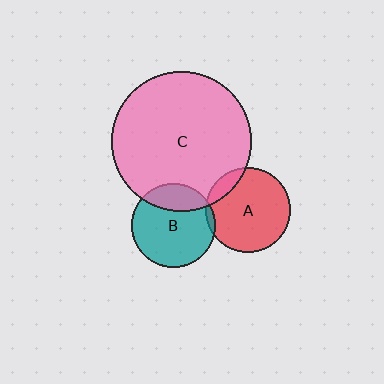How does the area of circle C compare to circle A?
Approximately 2.7 times.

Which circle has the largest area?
Circle C (pink).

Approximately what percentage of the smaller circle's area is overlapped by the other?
Approximately 5%.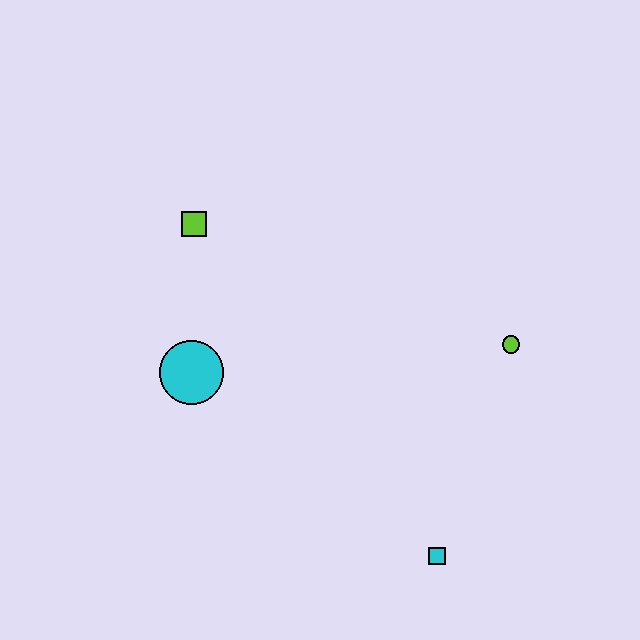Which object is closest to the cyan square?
The lime circle is closest to the cyan square.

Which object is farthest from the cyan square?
The lime square is farthest from the cyan square.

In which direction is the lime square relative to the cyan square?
The lime square is above the cyan square.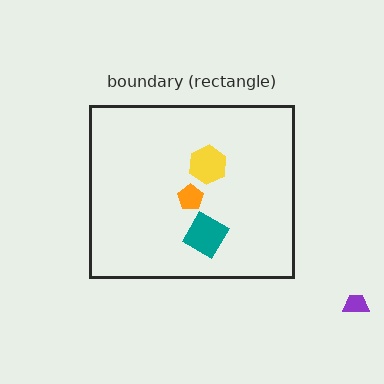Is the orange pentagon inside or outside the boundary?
Inside.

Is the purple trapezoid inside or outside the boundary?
Outside.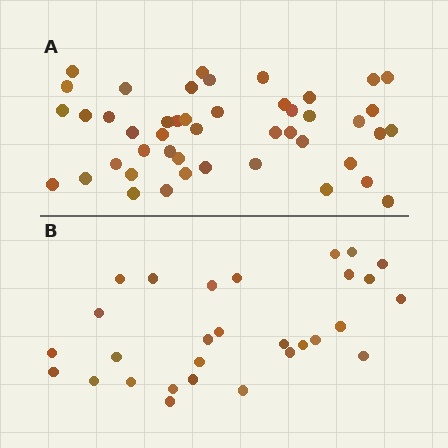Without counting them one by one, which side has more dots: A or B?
Region A (the top region) has more dots.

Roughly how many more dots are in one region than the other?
Region A has approximately 15 more dots than region B.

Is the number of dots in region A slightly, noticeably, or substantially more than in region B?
Region A has substantially more. The ratio is roughly 1.6 to 1.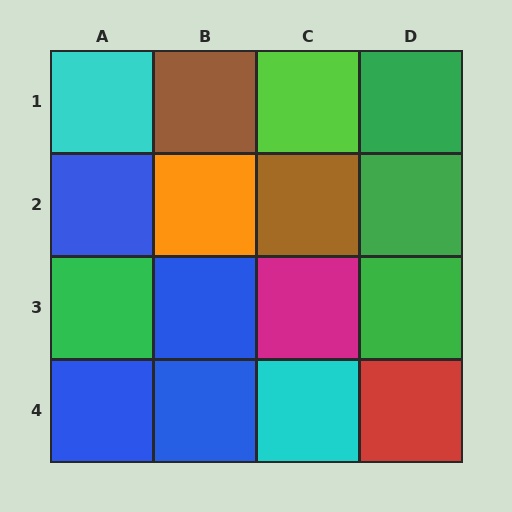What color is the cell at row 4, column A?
Blue.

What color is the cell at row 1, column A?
Cyan.